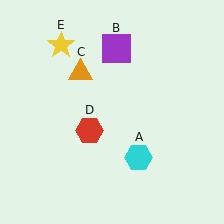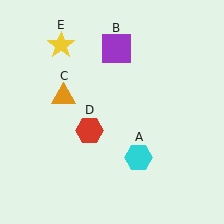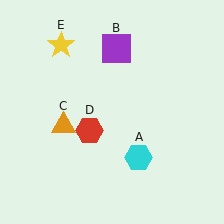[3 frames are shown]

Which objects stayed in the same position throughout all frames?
Cyan hexagon (object A) and purple square (object B) and red hexagon (object D) and yellow star (object E) remained stationary.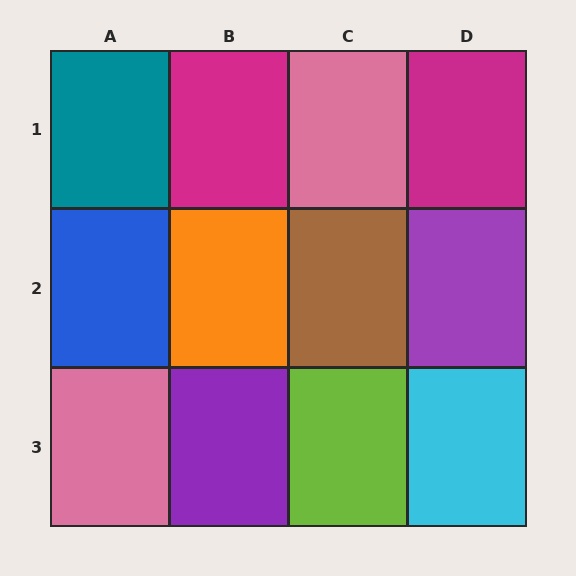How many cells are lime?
1 cell is lime.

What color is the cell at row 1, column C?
Pink.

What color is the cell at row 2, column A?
Blue.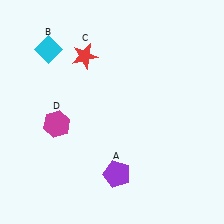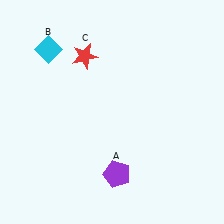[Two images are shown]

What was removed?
The magenta hexagon (D) was removed in Image 2.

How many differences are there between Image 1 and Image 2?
There is 1 difference between the two images.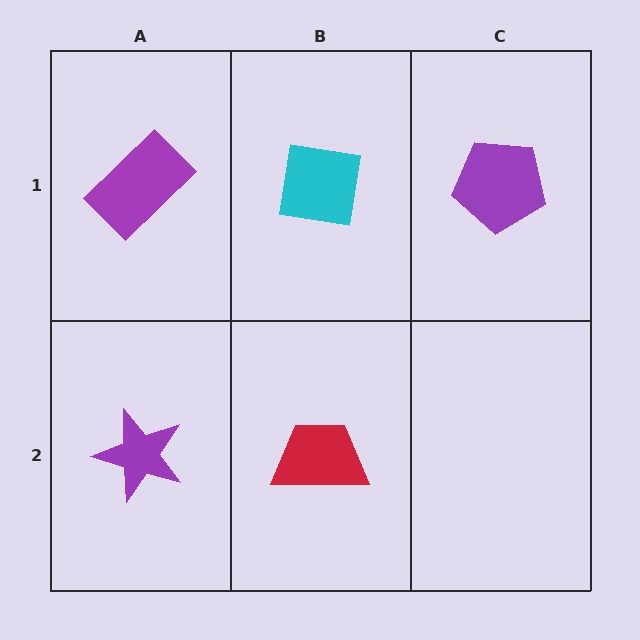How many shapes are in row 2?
2 shapes.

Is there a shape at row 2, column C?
No, that cell is empty.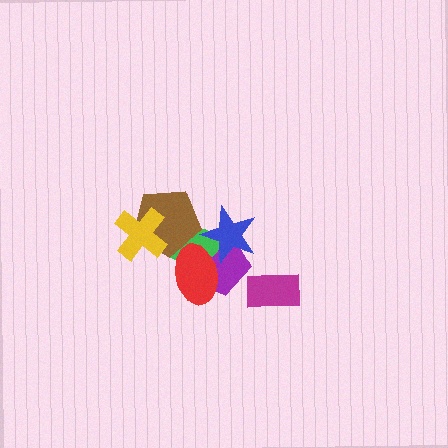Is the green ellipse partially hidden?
Yes, it is partially covered by another shape.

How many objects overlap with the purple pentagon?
3 objects overlap with the purple pentagon.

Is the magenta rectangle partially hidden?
No, no other shape covers it.